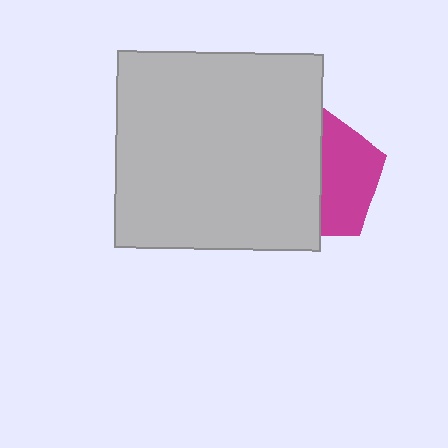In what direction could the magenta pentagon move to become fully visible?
The magenta pentagon could move right. That would shift it out from behind the light gray rectangle entirely.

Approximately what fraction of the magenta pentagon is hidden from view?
Roughly 55% of the magenta pentagon is hidden behind the light gray rectangle.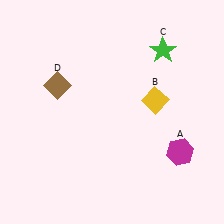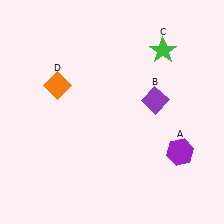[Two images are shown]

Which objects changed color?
A changed from magenta to purple. B changed from yellow to purple. D changed from brown to orange.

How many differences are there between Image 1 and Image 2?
There are 3 differences between the two images.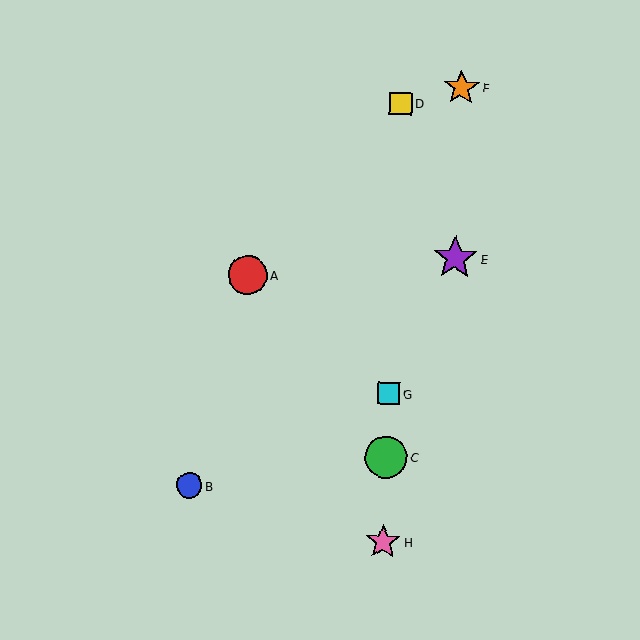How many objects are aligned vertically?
4 objects (C, D, G, H) are aligned vertically.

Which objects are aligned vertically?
Objects C, D, G, H are aligned vertically.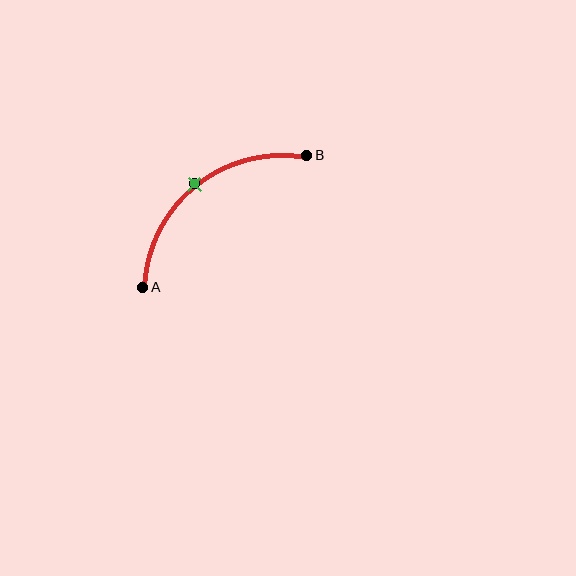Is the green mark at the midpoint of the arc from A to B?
Yes. The green mark lies on the arc at equal arc-length from both A and B — it is the arc midpoint.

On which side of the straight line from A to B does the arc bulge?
The arc bulges above and to the left of the straight line connecting A and B.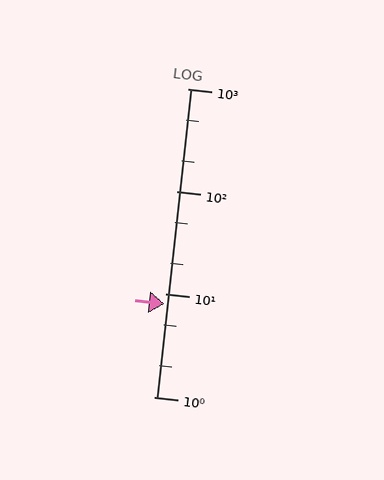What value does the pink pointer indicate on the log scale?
The pointer indicates approximately 8.1.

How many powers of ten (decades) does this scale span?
The scale spans 3 decades, from 1 to 1000.